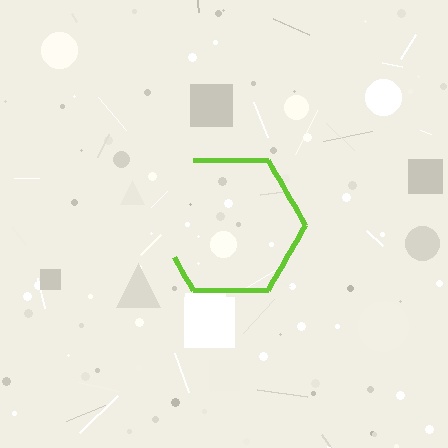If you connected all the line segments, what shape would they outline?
They would outline a hexagon.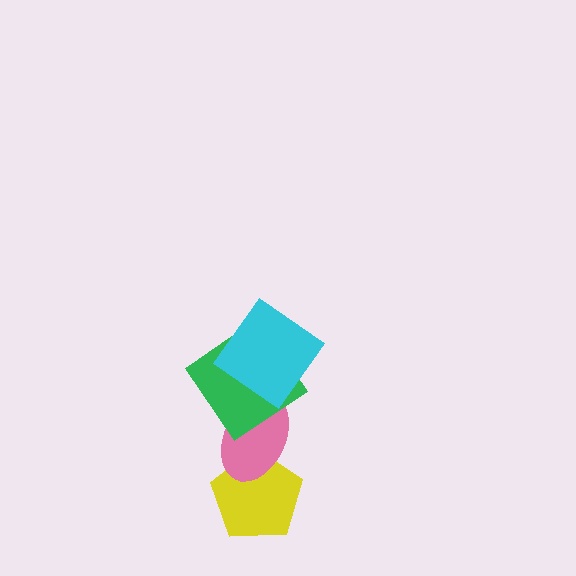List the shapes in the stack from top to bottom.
From top to bottom: the cyan diamond, the green diamond, the pink ellipse, the yellow pentagon.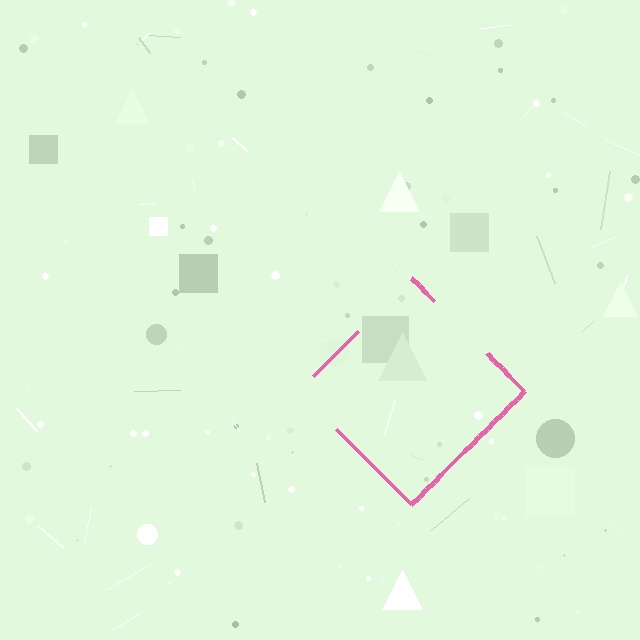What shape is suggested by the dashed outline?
The dashed outline suggests a diamond.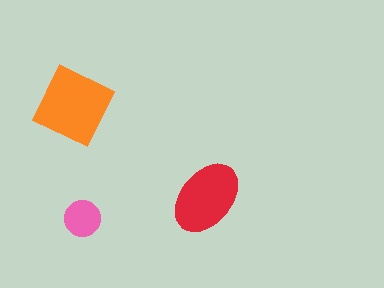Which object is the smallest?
The pink circle.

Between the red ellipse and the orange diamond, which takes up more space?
The orange diamond.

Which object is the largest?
The orange diamond.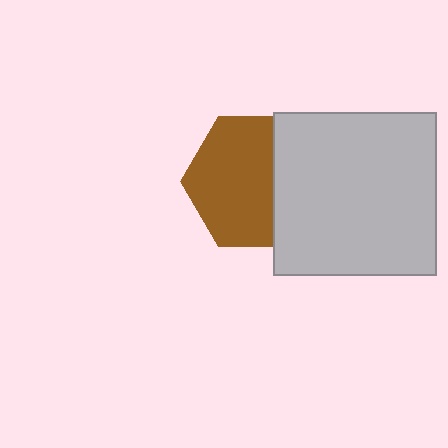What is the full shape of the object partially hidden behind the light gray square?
The partially hidden object is a brown hexagon.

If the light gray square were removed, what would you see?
You would see the complete brown hexagon.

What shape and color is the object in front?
The object in front is a light gray square.